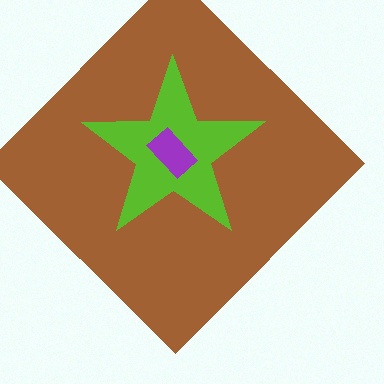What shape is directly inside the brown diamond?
The lime star.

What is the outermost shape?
The brown diamond.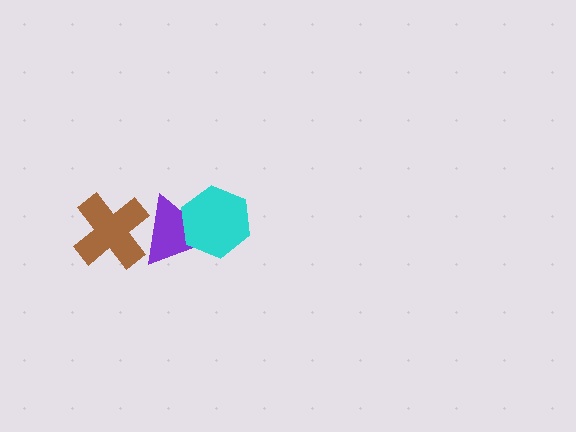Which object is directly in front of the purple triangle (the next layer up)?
The brown cross is directly in front of the purple triangle.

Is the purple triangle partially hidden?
Yes, it is partially covered by another shape.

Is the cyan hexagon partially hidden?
No, no other shape covers it.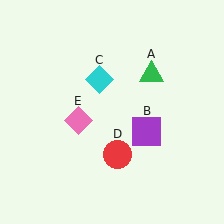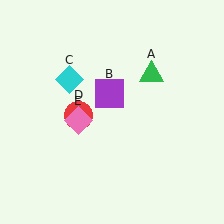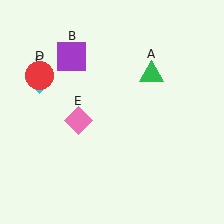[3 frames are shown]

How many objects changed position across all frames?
3 objects changed position: purple square (object B), cyan diamond (object C), red circle (object D).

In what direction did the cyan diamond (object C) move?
The cyan diamond (object C) moved left.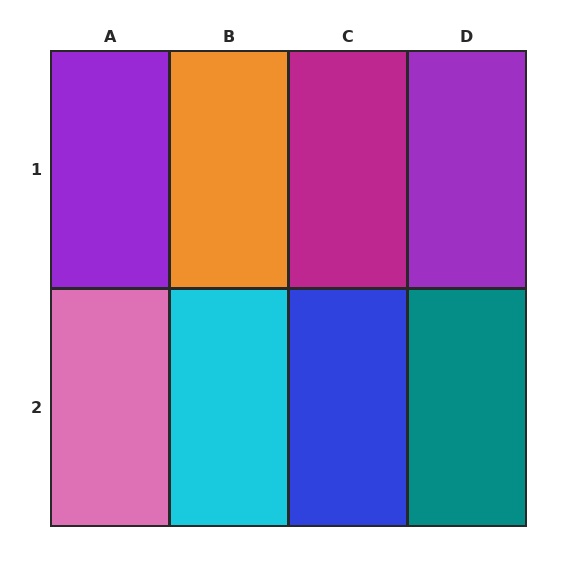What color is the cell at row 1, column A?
Purple.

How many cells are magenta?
1 cell is magenta.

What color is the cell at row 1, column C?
Magenta.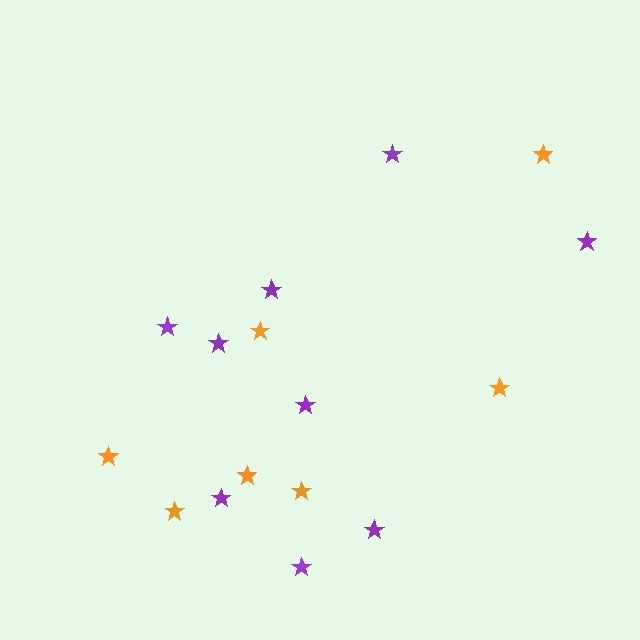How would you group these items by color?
There are 2 groups: one group of purple stars (9) and one group of orange stars (7).